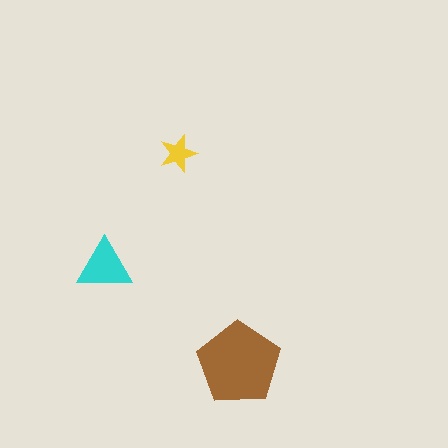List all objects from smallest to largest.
The yellow star, the cyan triangle, the brown pentagon.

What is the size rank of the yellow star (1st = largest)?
3rd.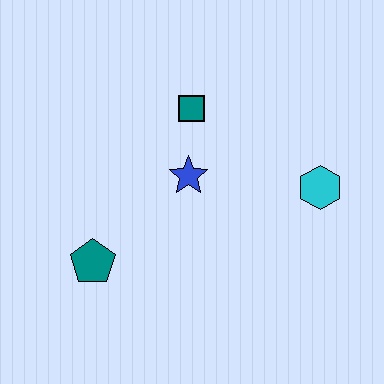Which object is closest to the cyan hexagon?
The blue star is closest to the cyan hexagon.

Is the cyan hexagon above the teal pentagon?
Yes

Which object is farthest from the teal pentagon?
The cyan hexagon is farthest from the teal pentagon.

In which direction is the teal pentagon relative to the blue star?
The teal pentagon is to the left of the blue star.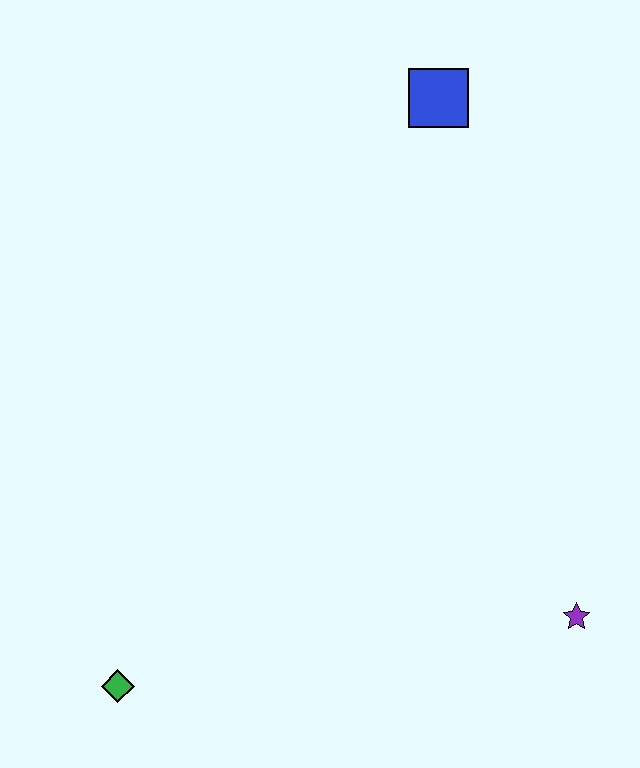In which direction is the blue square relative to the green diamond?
The blue square is above the green diamond.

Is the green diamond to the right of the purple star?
No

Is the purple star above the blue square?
No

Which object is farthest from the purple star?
The blue square is farthest from the purple star.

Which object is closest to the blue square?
The purple star is closest to the blue square.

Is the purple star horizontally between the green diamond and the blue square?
No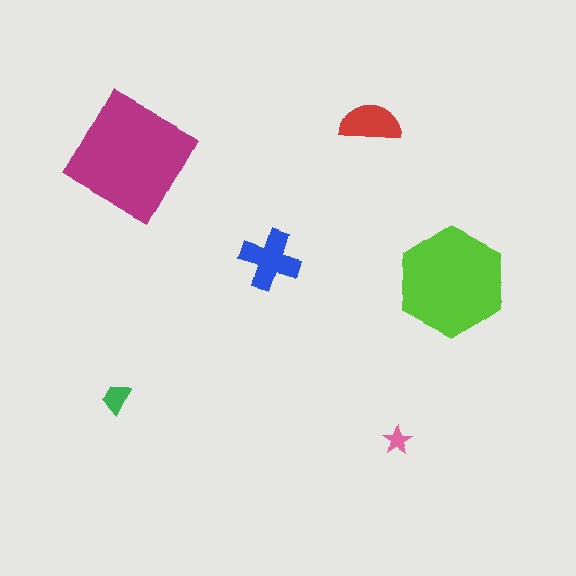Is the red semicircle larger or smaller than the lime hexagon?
Smaller.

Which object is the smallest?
The pink star.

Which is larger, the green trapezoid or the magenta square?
The magenta square.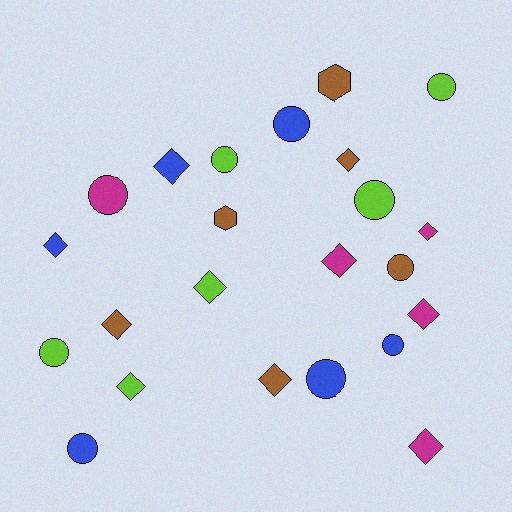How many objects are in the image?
There are 23 objects.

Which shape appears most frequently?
Diamond, with 11 objects.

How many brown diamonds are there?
There are 3 brown diamonds.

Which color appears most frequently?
Brown, with 6 objects.